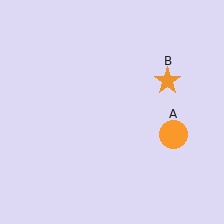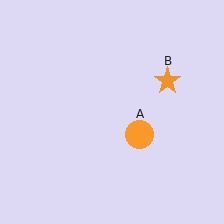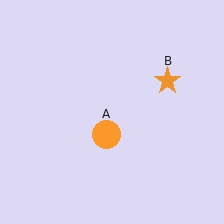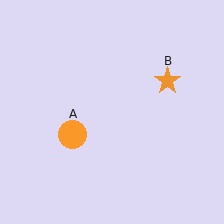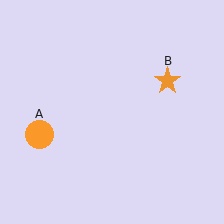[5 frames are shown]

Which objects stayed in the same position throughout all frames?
Orange star (object B) remained stationary.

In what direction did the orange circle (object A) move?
The orange circle (object A) moved left.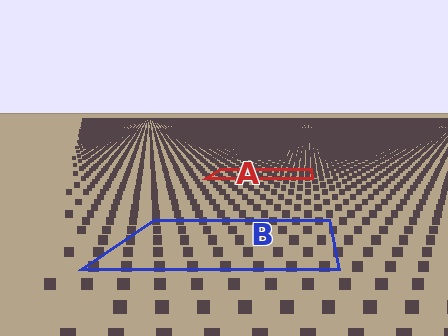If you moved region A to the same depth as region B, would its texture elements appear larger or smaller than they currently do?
They would appear larger. At a closer depth, the same texture elements are projected at a bigger on-screen size.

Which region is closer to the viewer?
Region B is closer. The texture elements there are larger and more spread out.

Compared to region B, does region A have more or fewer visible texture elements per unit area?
Region A has more texture elements per unit area — they are packed more densely because it is farther away.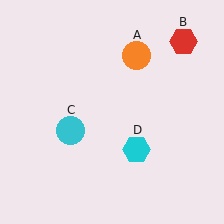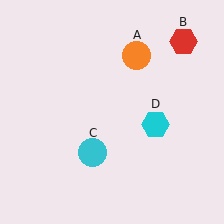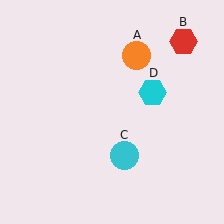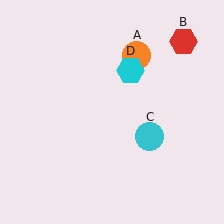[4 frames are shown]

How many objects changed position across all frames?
2 objects changed position: cyan circle (object C), cyan hexagon (object D).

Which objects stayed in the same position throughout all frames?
Orange circle (object A) and red hexagon (object B) remained stationary.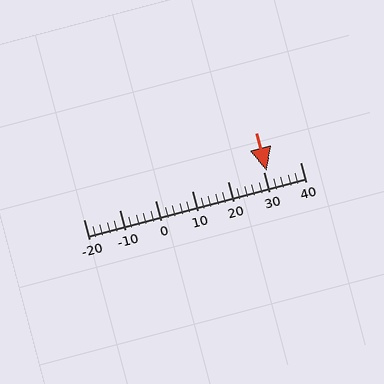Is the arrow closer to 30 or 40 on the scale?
The arrow is closer to 30.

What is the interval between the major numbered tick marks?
The major tick marks are spaced 10 units apart.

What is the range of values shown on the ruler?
The ruler shows values from -20 to 40.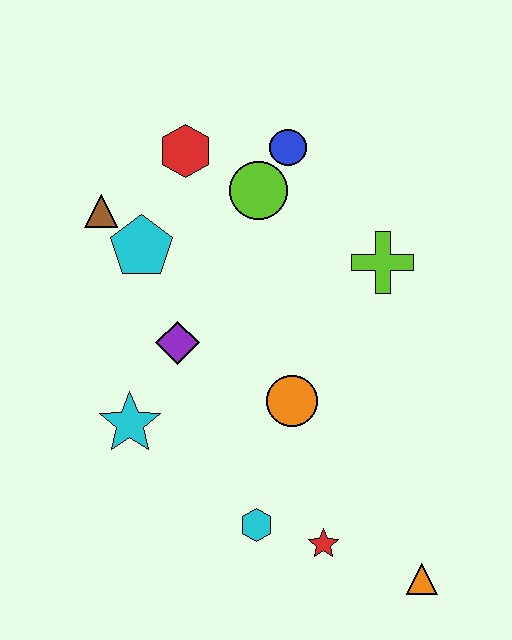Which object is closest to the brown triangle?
The cyan pentagon is closest to the brown triangle.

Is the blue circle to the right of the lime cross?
No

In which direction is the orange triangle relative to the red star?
The orange triangle is to the right of the red star.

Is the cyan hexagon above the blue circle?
No